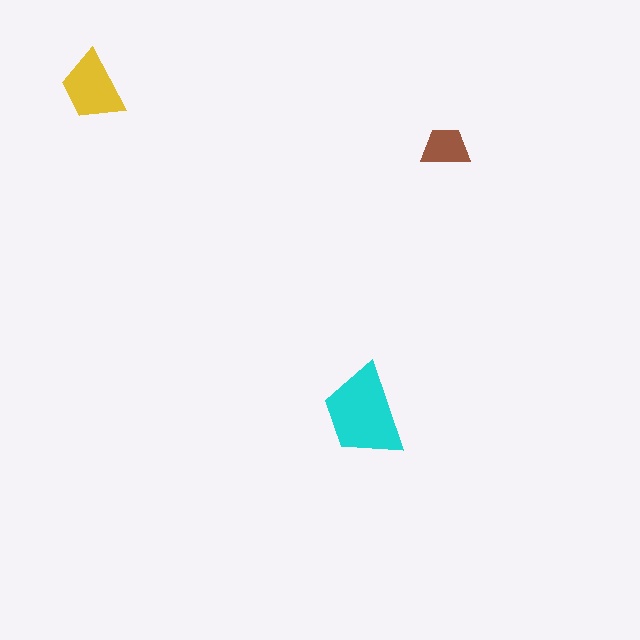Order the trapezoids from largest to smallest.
the cyan one, the yellow one, the brown one.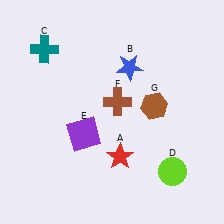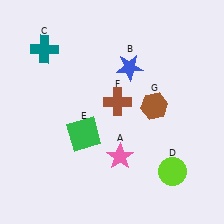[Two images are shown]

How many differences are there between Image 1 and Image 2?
There are 2 differences between the two images.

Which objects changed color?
A changed from red to pink. E changed from purple to green.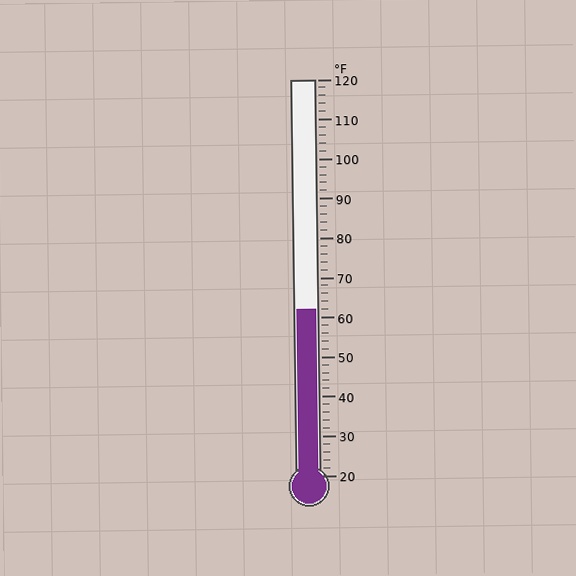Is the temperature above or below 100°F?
The temperature is below 100°F.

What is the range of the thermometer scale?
The thermometer scale ranges from 20°F to 120°F.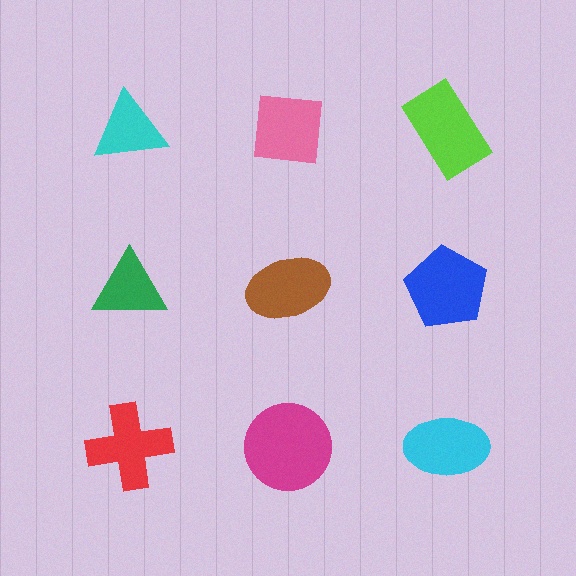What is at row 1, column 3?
A lime rectangle.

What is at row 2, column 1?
A green triangle.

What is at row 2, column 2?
A brown ellipse.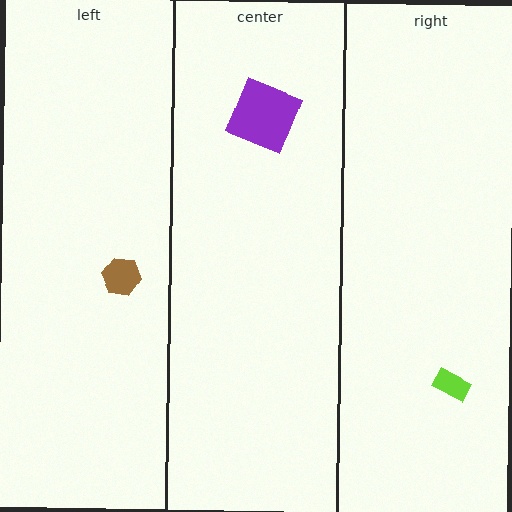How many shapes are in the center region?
1.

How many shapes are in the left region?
1.